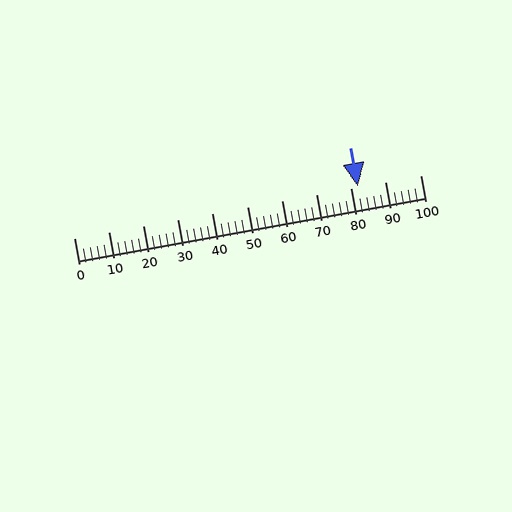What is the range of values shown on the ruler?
The ruler shows values from 0 to 100.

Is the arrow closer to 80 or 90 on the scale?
The arrow is closer to 80.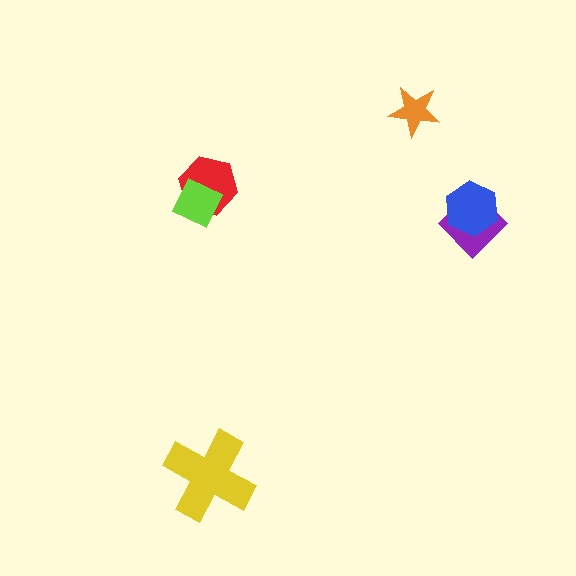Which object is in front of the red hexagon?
The lime diamond is in front of the red hexagon.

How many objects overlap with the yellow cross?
0 objects overlap with the yellow cross.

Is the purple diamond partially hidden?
Yes, it is partially covered by another shape.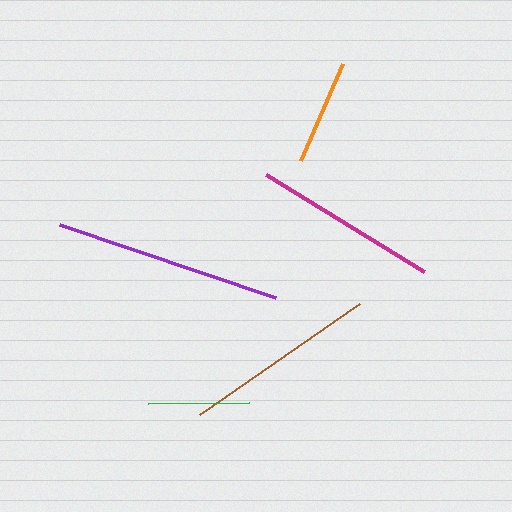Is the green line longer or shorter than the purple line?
The purple line is longer than the green line.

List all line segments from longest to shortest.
From longest to shortest: purple, brown, magenta, orange, green.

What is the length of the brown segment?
The brown segment is approximately 195 pixels long.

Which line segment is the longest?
The purple line is the longest at approximately 228 pixels.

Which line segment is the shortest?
The green line is the shortest at approximately 100 pixels.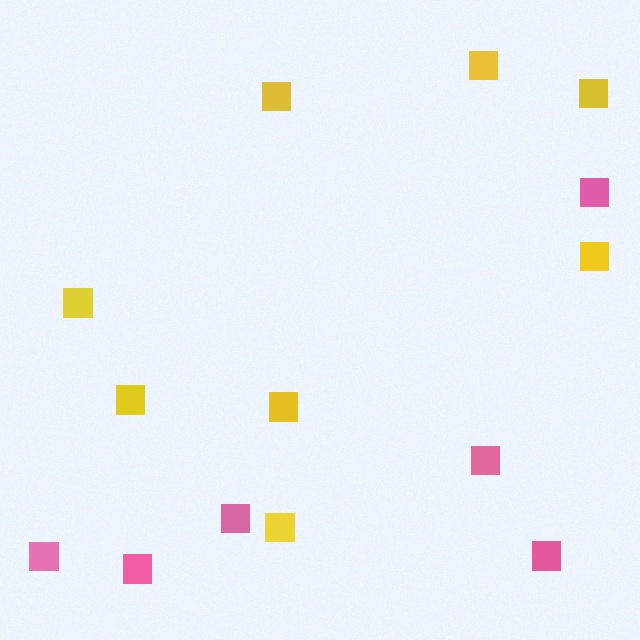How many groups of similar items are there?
There are 2 groups: one group of pink squares (6) and one group of yellow squares (8).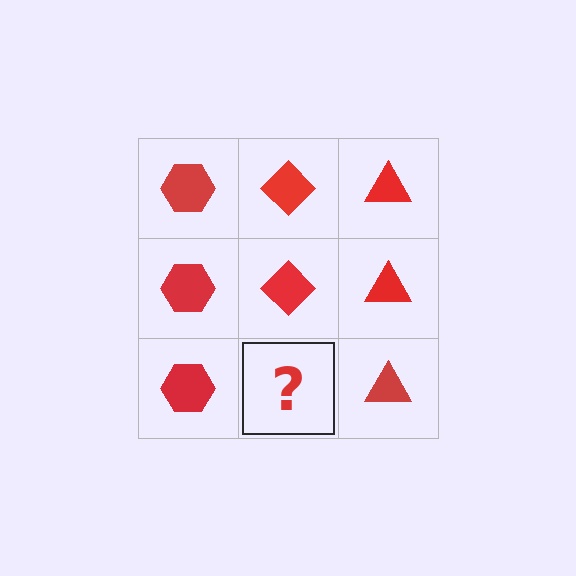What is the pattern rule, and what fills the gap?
The rule is that each column has a consistent shape. The gap should be filled with a red diamond.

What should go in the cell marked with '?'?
The missing cell should contain a red diamond.